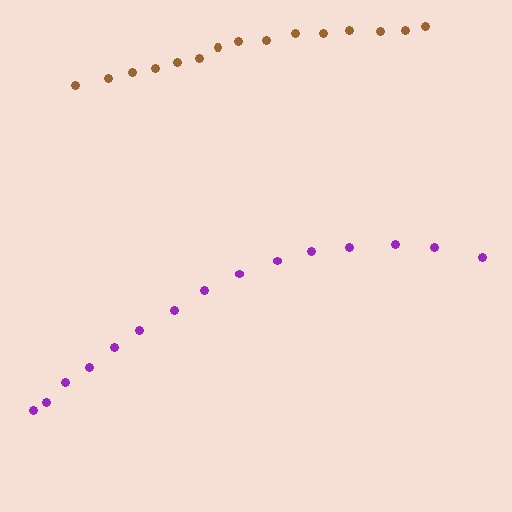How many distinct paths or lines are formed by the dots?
There are 2 distinct paths.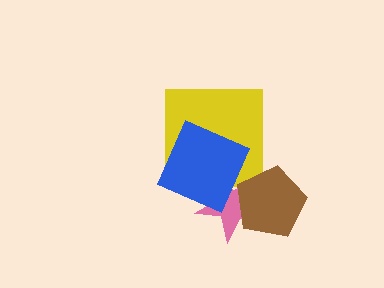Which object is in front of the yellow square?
The blue diamond is in front of the yellow square.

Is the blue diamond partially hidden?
Yes, it is partially covered by another shape.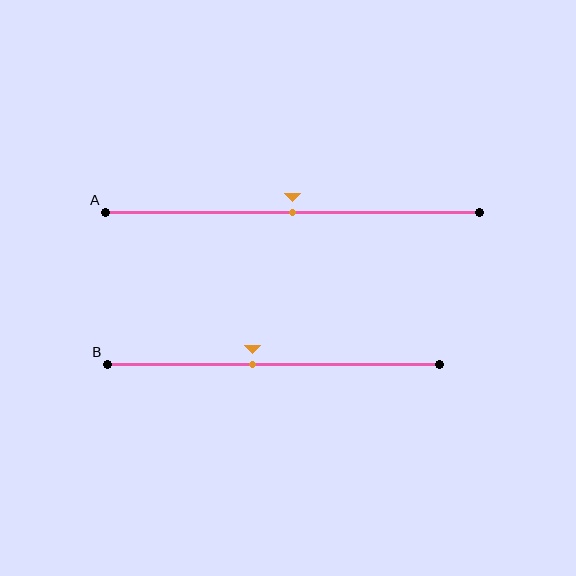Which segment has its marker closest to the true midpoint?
Segment A has its marker closest to the true midpoint.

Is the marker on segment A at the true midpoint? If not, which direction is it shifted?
Yes, the marker on segment A is at the true midpoint.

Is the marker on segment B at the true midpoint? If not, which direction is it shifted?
No, the marker on segment B is shifted to the left by about 6% of the segment length.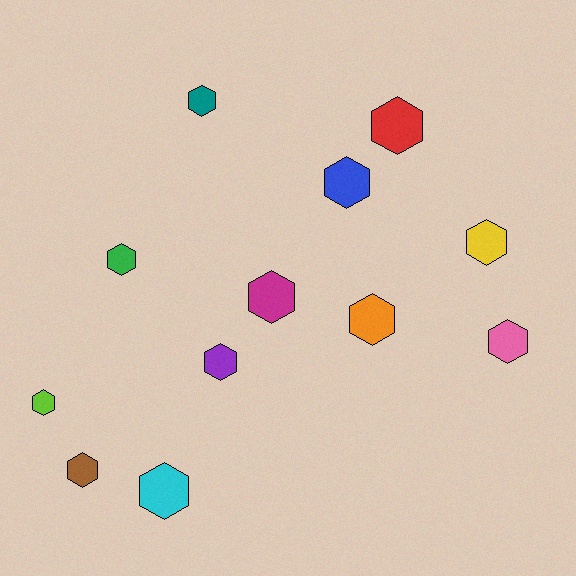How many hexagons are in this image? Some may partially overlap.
There are 12 hexagons.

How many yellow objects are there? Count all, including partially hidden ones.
There is 1 yellow object.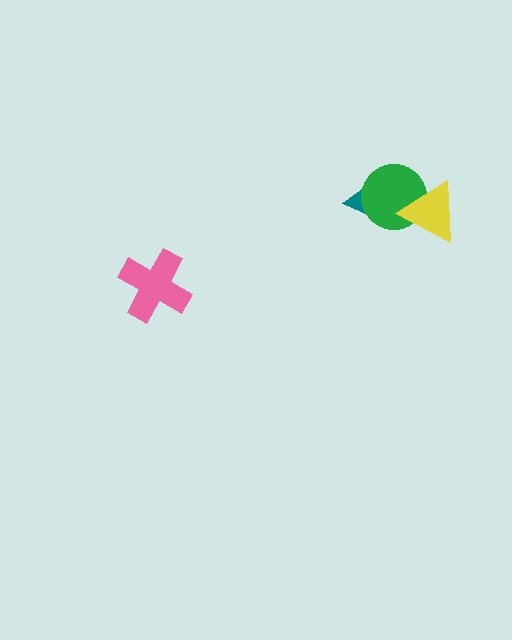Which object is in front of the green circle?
The yellow triangle is in front of the green circle.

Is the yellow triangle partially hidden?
No, no other shape covers it.